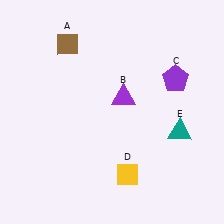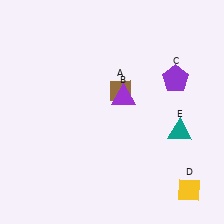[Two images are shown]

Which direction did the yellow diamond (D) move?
The yellow diamond (D) moved right.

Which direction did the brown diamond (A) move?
The brown diamond (A) moved right.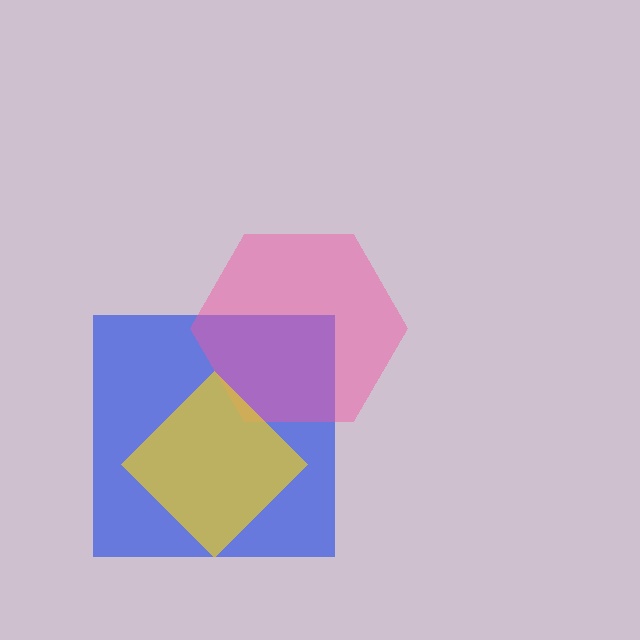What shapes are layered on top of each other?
The layered shapes are: a blue square, a pink hexagon, a yellow diamond.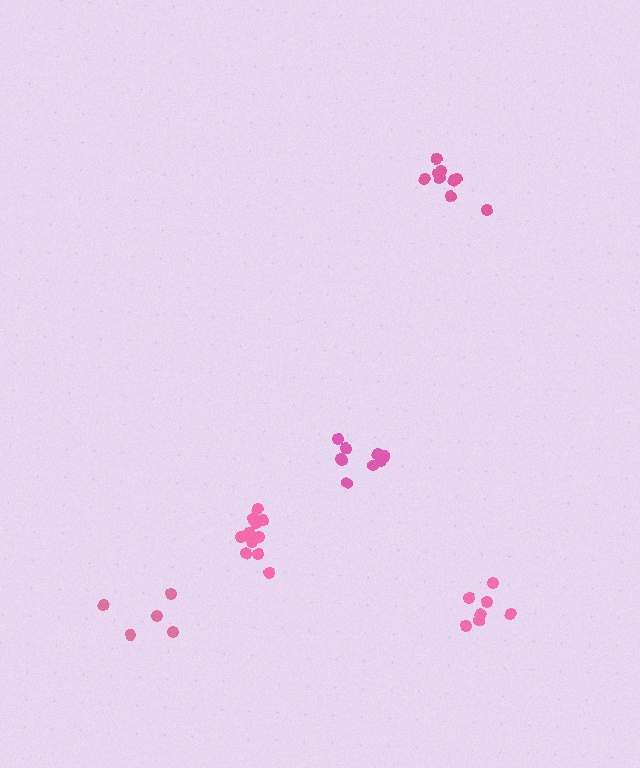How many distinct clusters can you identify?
There are 5 distinct clusters.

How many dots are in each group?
Group 1: 11 dots, Group 2: 9 dots, Group 3: 9 dots, Group 4: 7 dots, Group 5: 5 dots (41 total).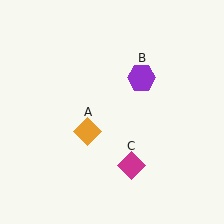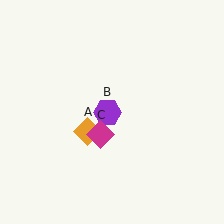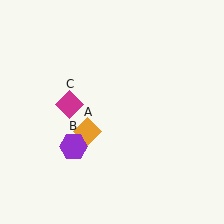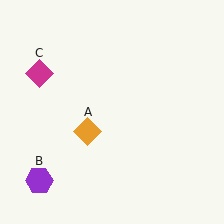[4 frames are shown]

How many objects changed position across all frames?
2 objects changed position: purple hexagon (object B), magenta diamond (object C).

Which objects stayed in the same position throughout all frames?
Orange diamond (object A) remained stationary.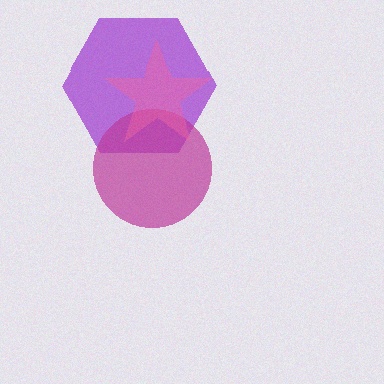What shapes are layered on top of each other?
The layered shapes are: a purple hexagon, a magenta circle, a pink star.